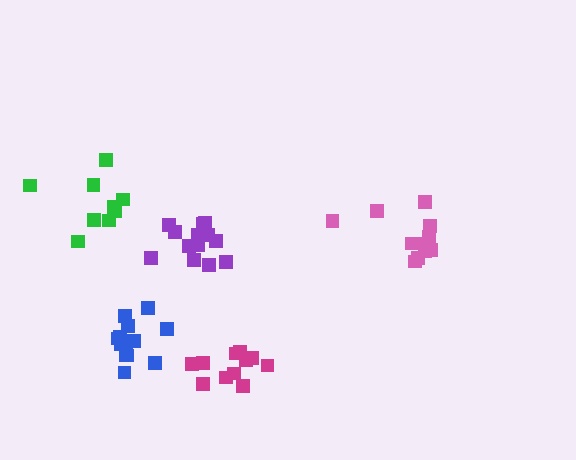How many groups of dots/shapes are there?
There are 5 groups.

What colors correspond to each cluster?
The clusters are colored: purple, pink, blue, green, magenta.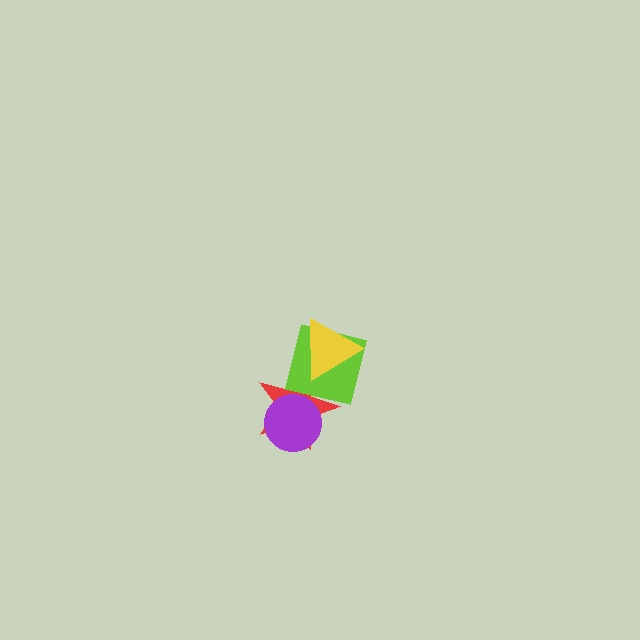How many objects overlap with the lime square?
3 objects overlap with the lime square.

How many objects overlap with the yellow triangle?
2 objects overlap with the yellow triangle.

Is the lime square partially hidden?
Yes, it is partially covered by another shape.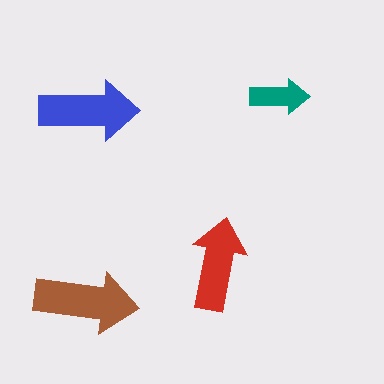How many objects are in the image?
There are 4 objects in the image.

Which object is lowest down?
The brown arrow is bottommost.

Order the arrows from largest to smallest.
the brown one, the blue one, the red one, the teal one.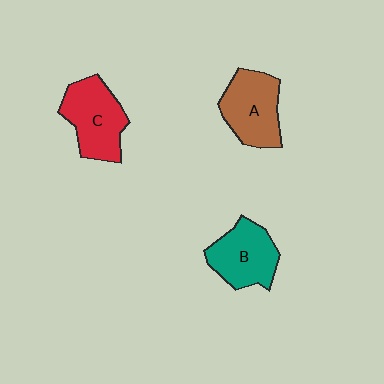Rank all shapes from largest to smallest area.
From largest to smallest: C (red), A (brown), B (teal).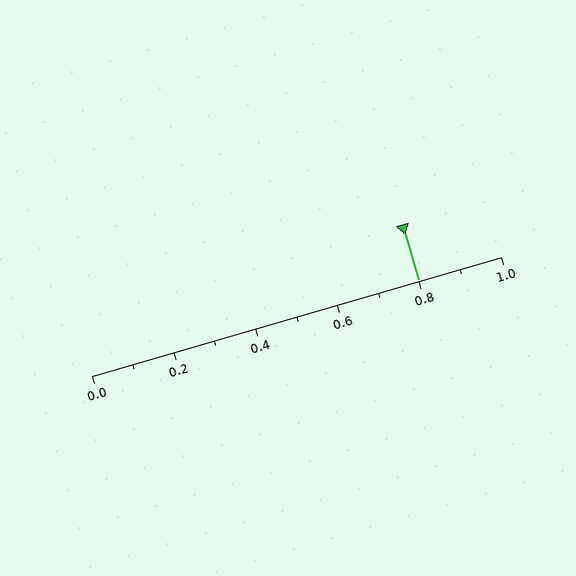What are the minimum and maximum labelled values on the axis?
The axis runs from 0.0 to 1.0.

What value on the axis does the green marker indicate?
The marker indicates approximately 0.8.